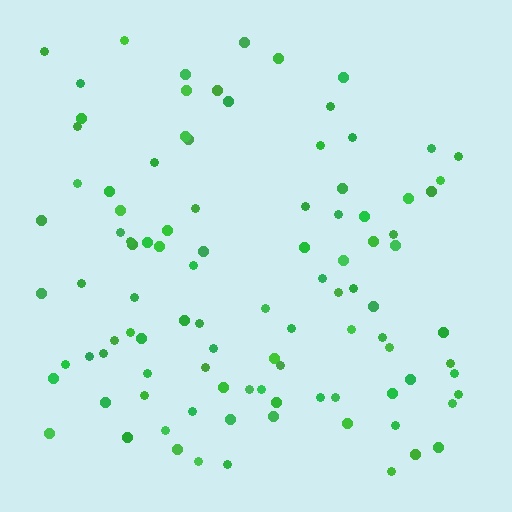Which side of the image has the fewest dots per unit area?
The top.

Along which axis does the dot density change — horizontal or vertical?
Vertical.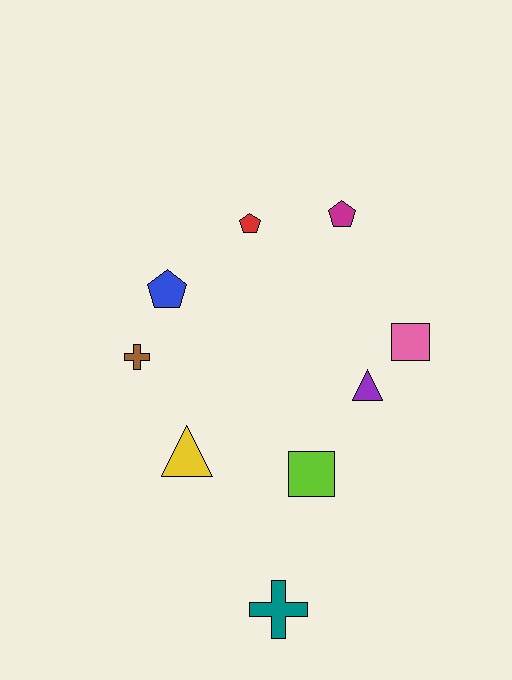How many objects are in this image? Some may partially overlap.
There are 9 objects.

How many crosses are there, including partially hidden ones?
There are 2 crosses.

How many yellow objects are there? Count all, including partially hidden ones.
There is 1 yellow object.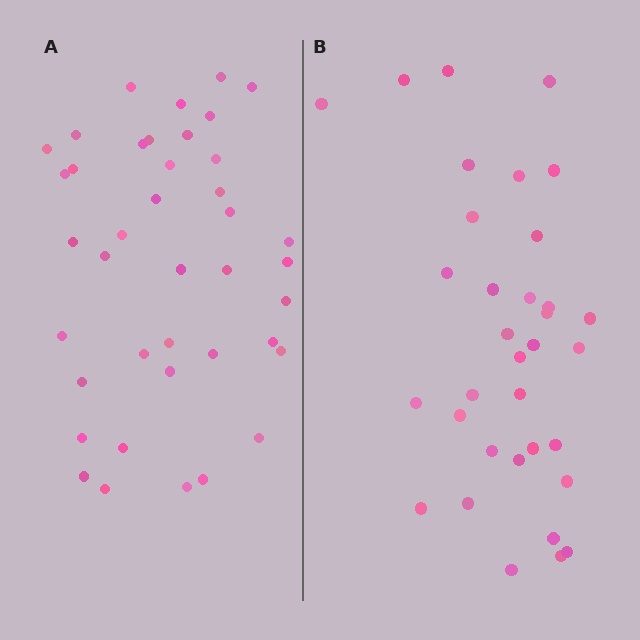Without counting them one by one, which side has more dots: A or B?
Region A (the left region) has more dots.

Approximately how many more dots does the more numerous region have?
Region A has about 6 more dots than region B.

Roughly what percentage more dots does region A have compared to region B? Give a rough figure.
About 20% more.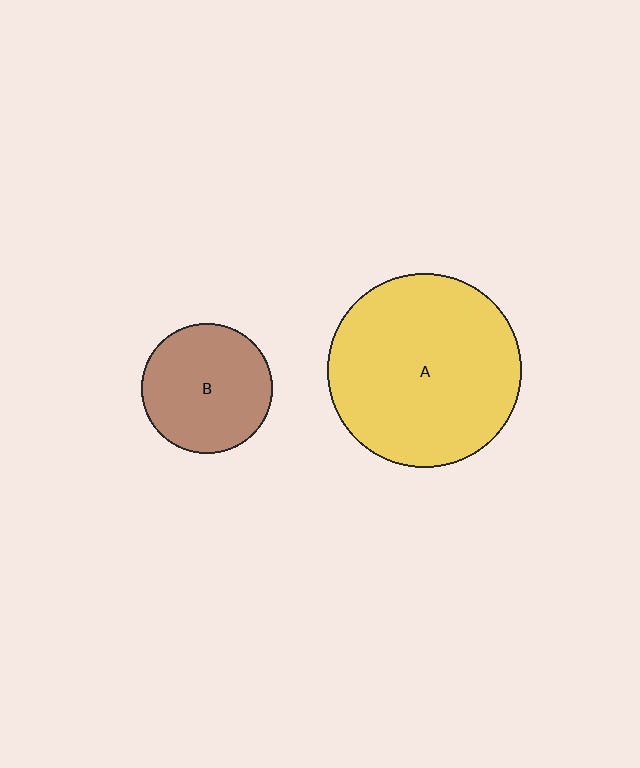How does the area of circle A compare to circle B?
Approximately 2.2 times.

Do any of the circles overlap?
No, none of the circles overlap.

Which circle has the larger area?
Circle A (yellow).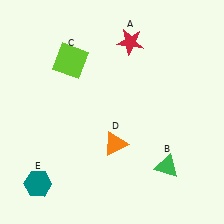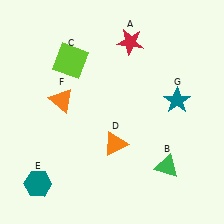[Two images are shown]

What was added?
An orange triangle (F), a teal star (G) were added in Image 2.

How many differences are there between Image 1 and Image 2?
There are 2 differences between the two images.